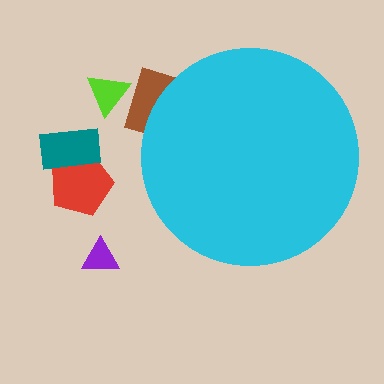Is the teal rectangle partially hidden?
No, the teal rectangle is fully visible.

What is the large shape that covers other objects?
A cyan circle.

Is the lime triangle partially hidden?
No, the lime triangle is fully visible.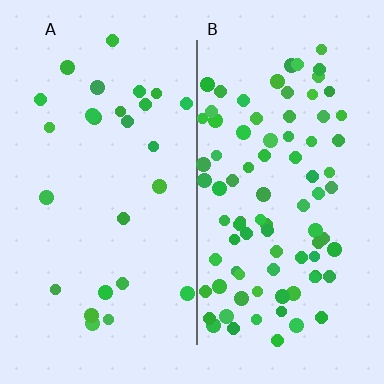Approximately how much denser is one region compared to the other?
Approximately 3.4× — region B over region A.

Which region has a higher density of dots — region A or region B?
B (the right).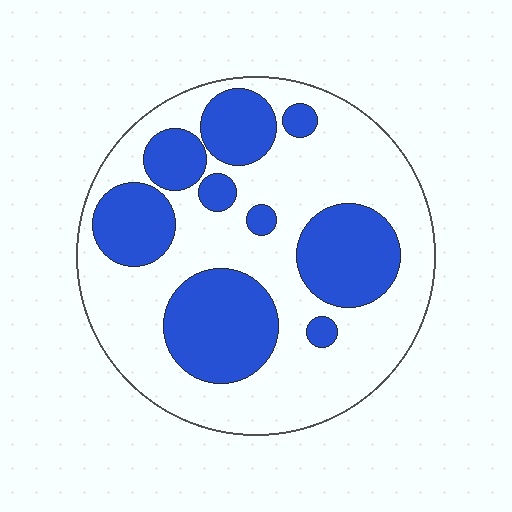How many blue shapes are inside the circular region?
9.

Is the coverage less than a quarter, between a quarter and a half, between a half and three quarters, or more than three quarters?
Between a quarter and a half.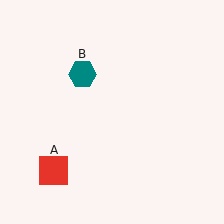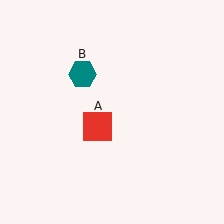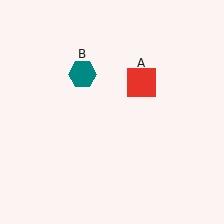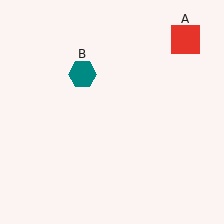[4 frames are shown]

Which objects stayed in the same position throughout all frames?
Teal hexagon (object B) remained stationary.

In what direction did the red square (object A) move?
The red square (object A) moved up and to the right.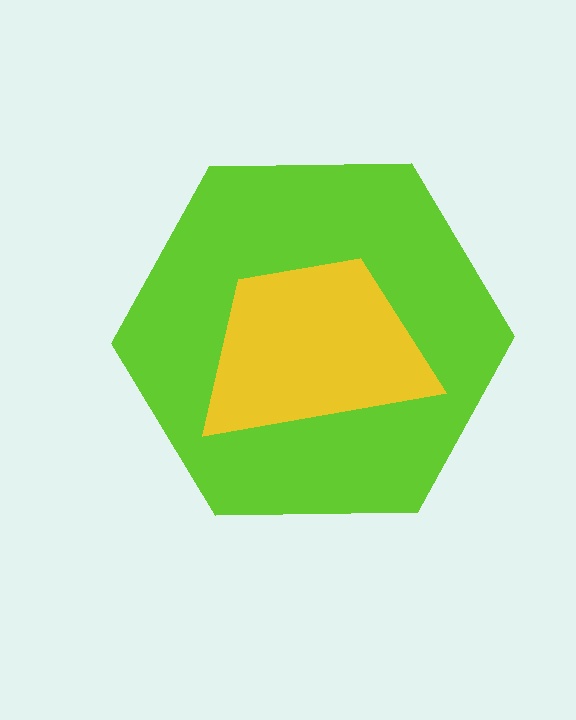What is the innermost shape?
The yellow trapezoid.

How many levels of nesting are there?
2.